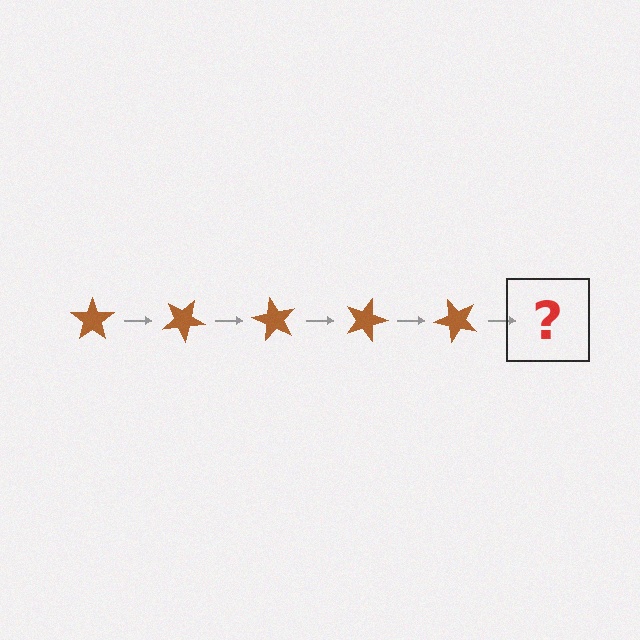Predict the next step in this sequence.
The next step is a brown star rotated 150 degrees.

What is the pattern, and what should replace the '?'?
The pattern is that the star rotates 30 degrees each step. The '?' should be a brown star rotated 150 degrees.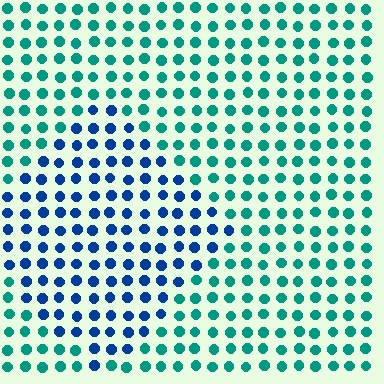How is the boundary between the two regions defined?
The boundary is defined purely by a slight shift in hue (about 45 degrees). Spacing, size, and orientation are identical on both sides.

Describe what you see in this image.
The image is filled with small teal elements in a uniform arrangement. A diamond-shaped region is visible where the elements are tinted to a slightly different hue, forming a subtle color boundary.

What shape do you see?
I see a diamond.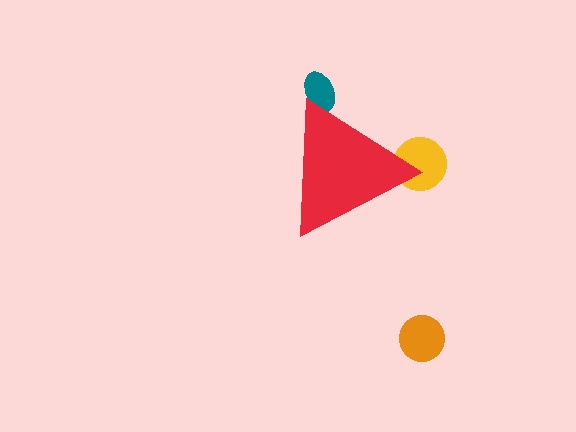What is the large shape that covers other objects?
A red triangle.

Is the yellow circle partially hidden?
Yes, the yellow circle is partially hidden behind the red triangle.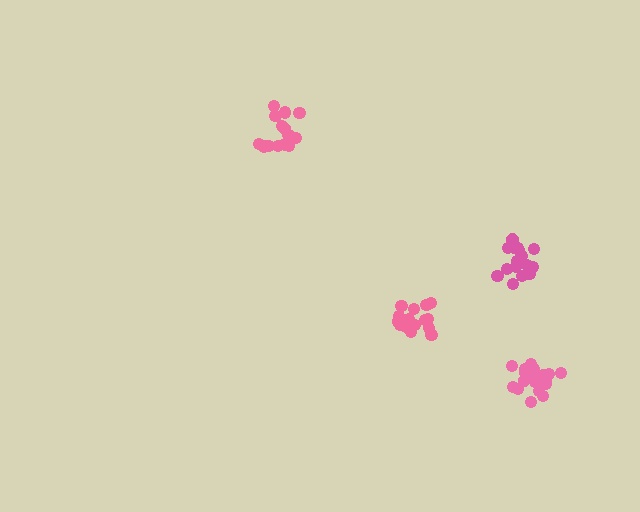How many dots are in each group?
Group 1: 18 dots, Group 2: 19 dots, Group 3: 15 dots, Group 4: 16 dots (68 total).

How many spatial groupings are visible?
There are 4 spatial groupings.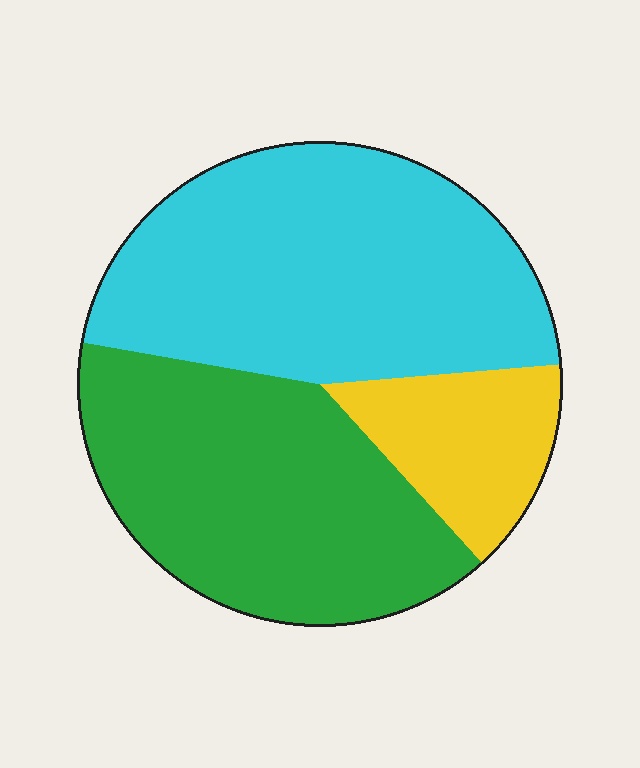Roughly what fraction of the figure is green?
Green covers 39% of the figure.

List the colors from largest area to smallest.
From largest to smallest: cyan, green, yellow.